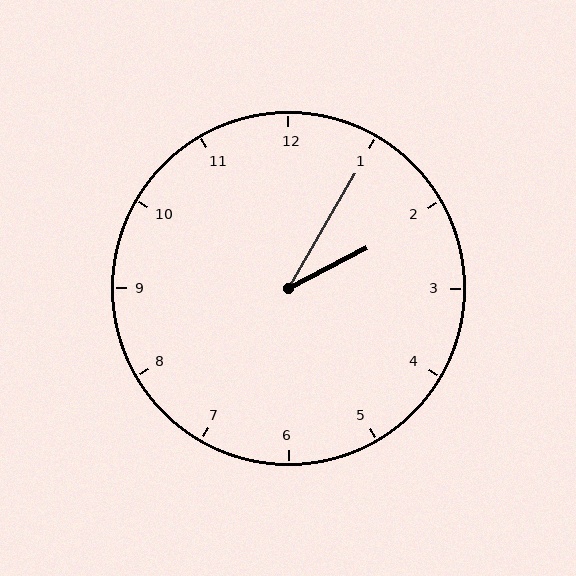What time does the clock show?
2:05.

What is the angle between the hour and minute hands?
Approximately 32 degrees.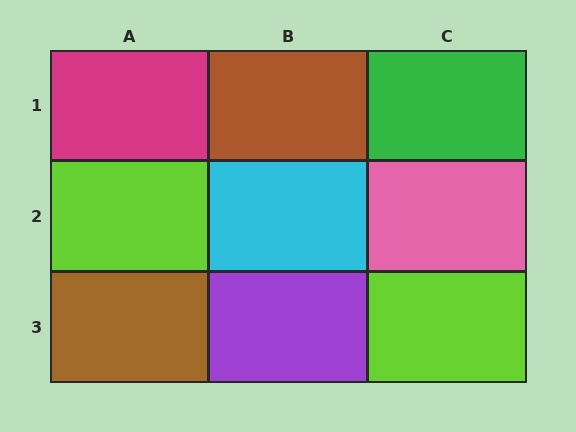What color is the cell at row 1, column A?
Magenta.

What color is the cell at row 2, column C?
Pink.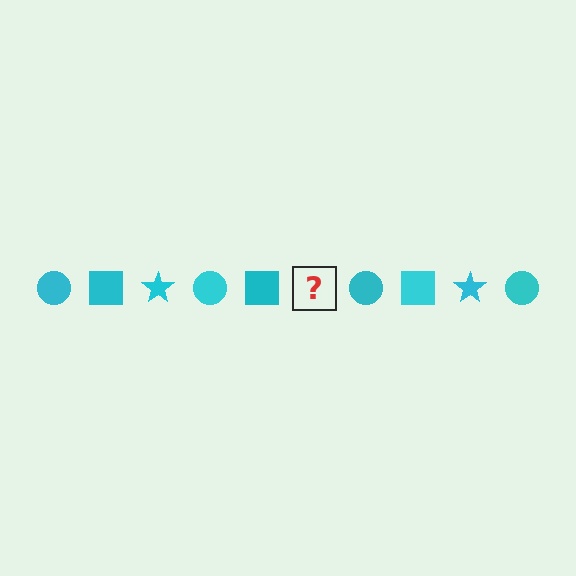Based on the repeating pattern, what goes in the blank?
The blank should be a cyan star.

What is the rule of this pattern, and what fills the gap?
The rule is that the pattern cycles through circle, square, star shapes in cyan. The gap should be filled with a cyan star.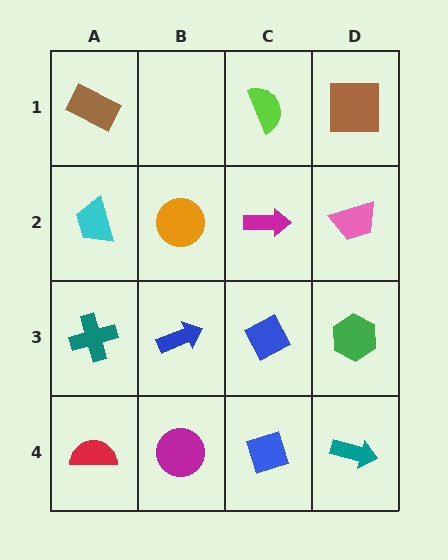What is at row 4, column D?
A teal arrow.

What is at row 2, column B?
An orange circle.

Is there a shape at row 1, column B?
No, that cell is empty.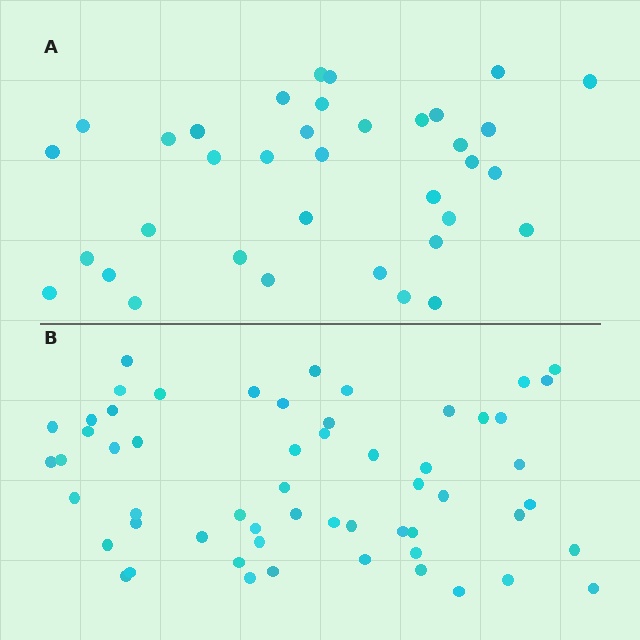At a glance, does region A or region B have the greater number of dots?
Region B (the bottom region) has more dots.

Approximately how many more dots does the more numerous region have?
Region B has approximately 20 more dots than region A.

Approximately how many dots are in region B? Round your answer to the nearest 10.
About 60 dots. (The exact count is 57, which rounds to 60.)